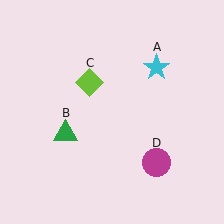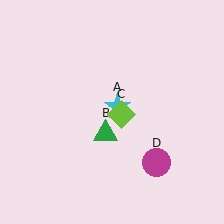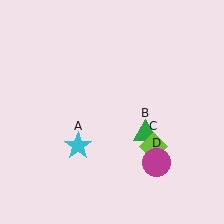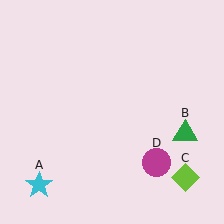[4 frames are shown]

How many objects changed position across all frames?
3 objects changed position: cyan star (object A), green triangle (object B), lime diamond (object C).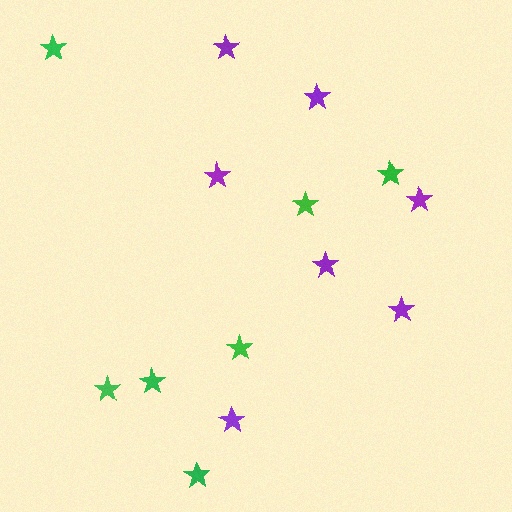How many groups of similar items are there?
There are 2 groups: one group of purple stars (7) and one group of green stars (7).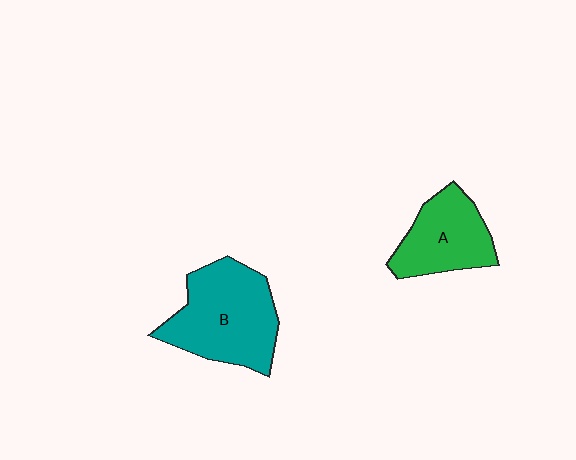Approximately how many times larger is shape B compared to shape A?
Approximately 1.5 times.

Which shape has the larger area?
Shape B (teal).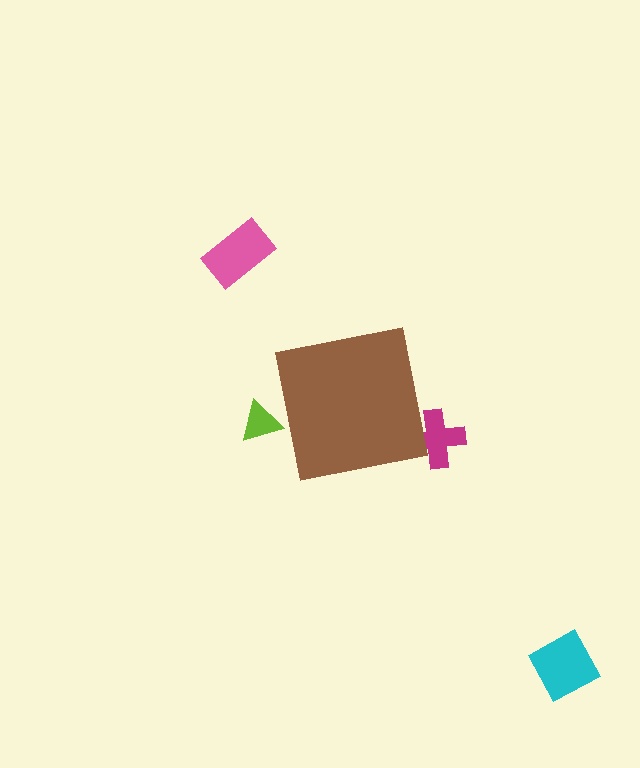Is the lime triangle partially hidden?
Yes, the lime triangle is partially hidden behind the brown square.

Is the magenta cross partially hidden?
Yes, the magenta cross is partially hidden behind the brown square.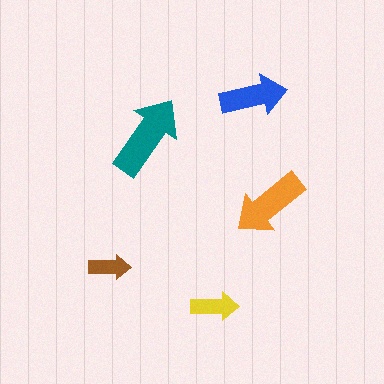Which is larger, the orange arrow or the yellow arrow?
The orange one.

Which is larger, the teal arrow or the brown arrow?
The teal one.